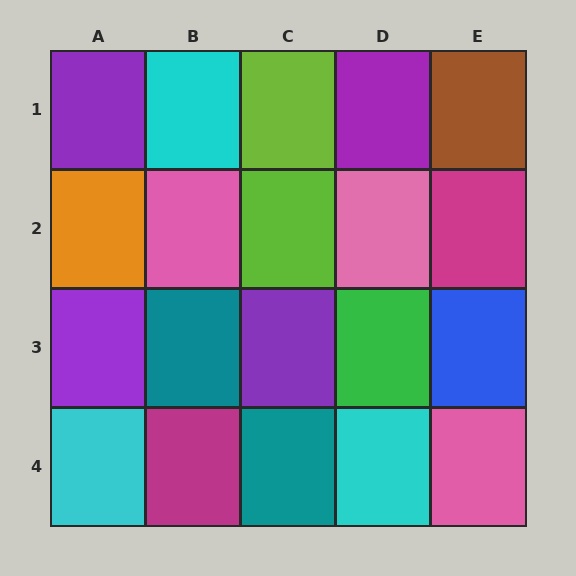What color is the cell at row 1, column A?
Purple.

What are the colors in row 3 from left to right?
Purple, teal, purple, green, blue.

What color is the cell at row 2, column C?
Lime.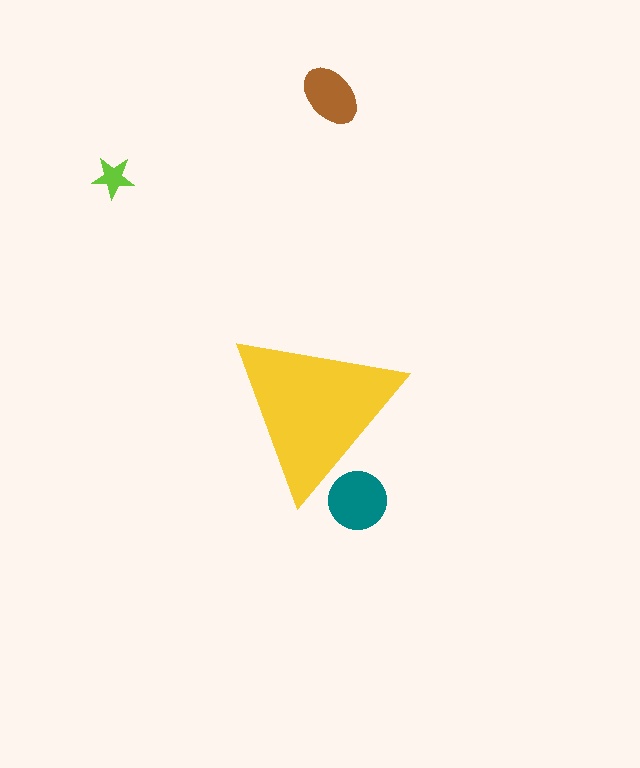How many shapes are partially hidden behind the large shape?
1 shape is partially hidden.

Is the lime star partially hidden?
No, the lime star is fully visible.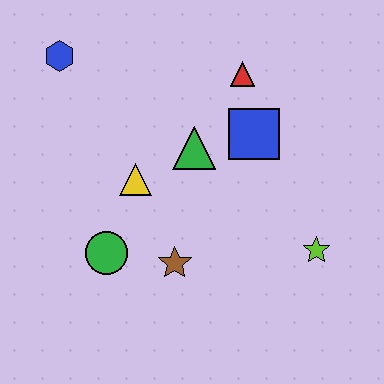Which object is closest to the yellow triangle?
The green triangle is closest to the yellow triangle.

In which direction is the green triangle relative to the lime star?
The green triangle is to the left of the lime star.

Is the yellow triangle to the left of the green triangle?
Yes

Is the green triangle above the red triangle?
No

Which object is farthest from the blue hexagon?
The lime star is farthest from the blue hexagon.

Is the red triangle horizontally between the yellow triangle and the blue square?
Yes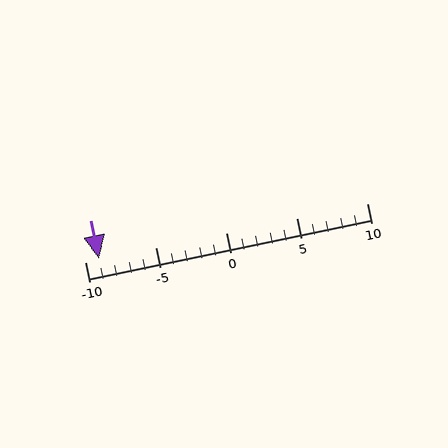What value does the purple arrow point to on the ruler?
The purple arrow points to approximately -9.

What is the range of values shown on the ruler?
The ruler shows values from -10 to 10.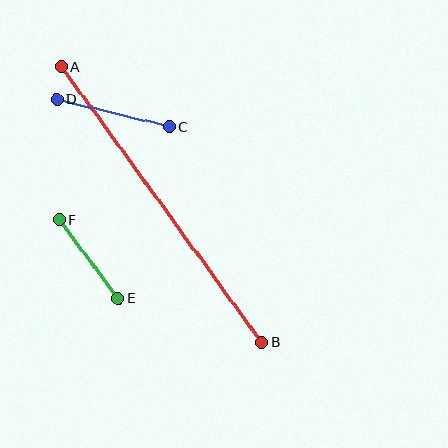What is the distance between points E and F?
The distance is approximately 98 pixels.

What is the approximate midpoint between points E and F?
The midpoint is at approximately (89, 259) pixels.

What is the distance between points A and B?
The distance is approximately 341 pixels.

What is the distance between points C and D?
The distance is approximately 116 pixels.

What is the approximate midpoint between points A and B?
The midpoint is at approximately (162, 205) pixels.